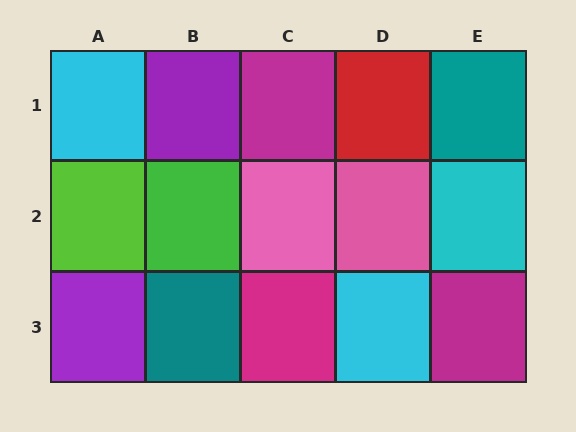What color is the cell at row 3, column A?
Purple.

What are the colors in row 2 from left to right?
Lime, green, pink, pink, cyan.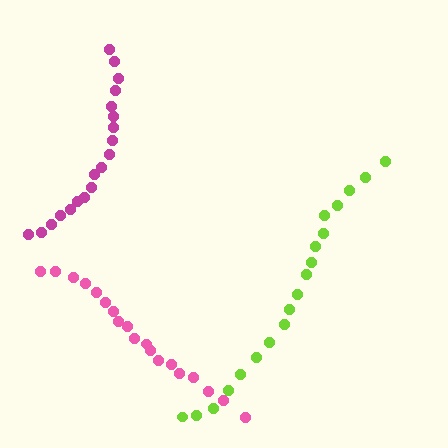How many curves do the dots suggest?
There are 3 distinct paths.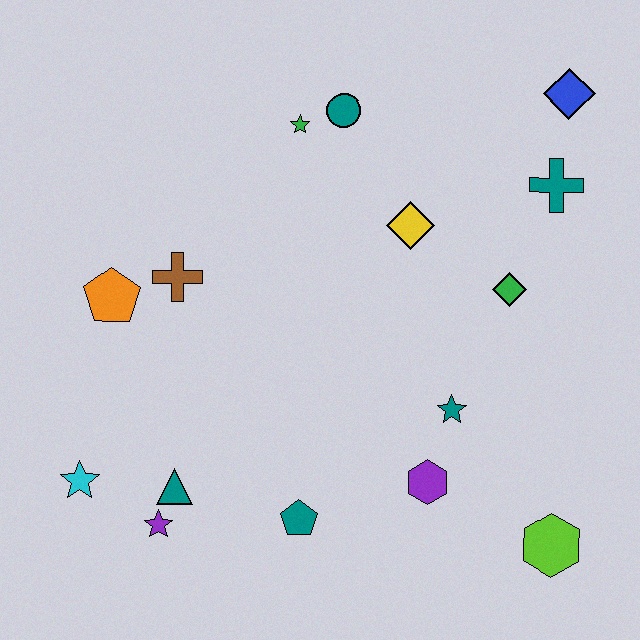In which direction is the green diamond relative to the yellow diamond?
The green diamond is to the right of the yellow diamond.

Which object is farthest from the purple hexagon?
The blue diamond is farthest from the purple hexagon.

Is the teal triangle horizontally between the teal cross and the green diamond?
No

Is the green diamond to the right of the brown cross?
Yes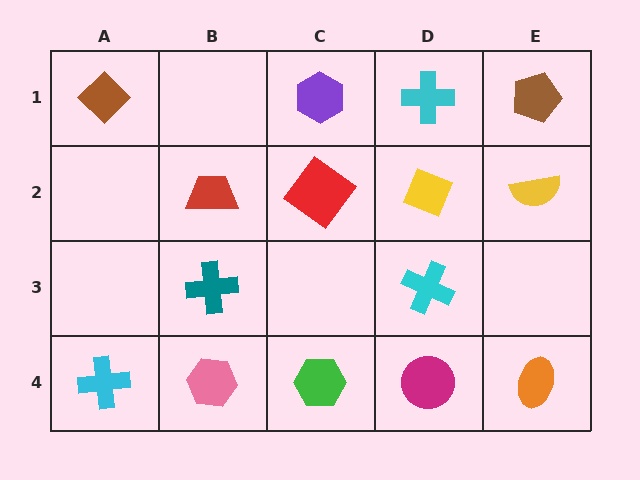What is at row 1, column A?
A brown diamond.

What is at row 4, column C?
A green hexagon.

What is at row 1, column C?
A purple hexagon.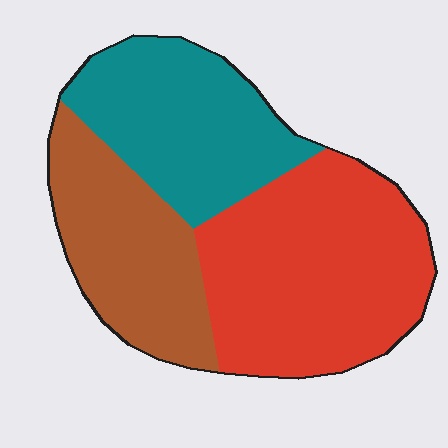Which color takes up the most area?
Red, at roughly 45%.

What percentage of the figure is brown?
Brown covers roughly 25% of the figure.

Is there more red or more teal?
Red.